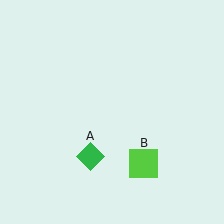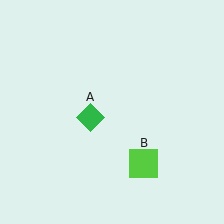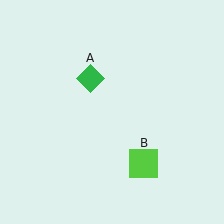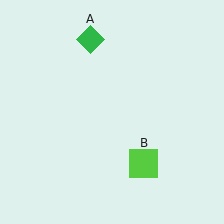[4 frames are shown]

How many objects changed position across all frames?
1 object changed position: green diamond (object A).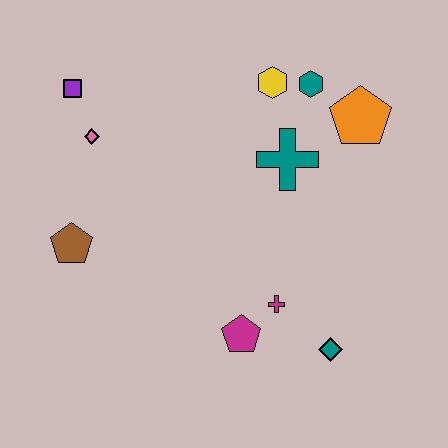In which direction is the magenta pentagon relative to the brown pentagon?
The magenta pentagon is to the right of the brown pentagon.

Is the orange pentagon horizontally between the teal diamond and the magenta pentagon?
No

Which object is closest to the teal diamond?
The magenta cross is closest to the teal diamond.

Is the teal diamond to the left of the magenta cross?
No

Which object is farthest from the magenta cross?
The purple square is farthest from the magenta cross.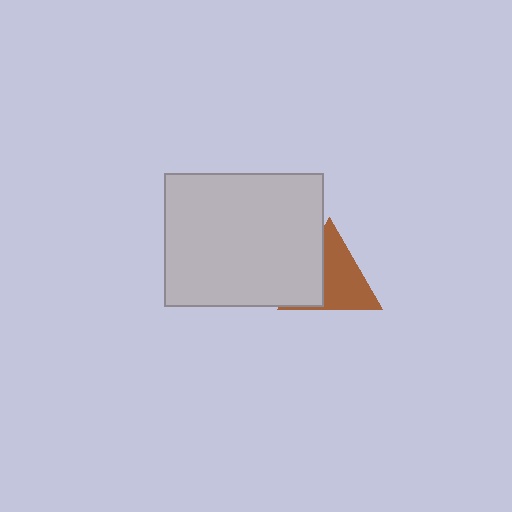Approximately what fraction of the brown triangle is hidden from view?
Roughly 37% of the brown triangle is hidden behind the light gray rectangle.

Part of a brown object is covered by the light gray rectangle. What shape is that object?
It is a triangle.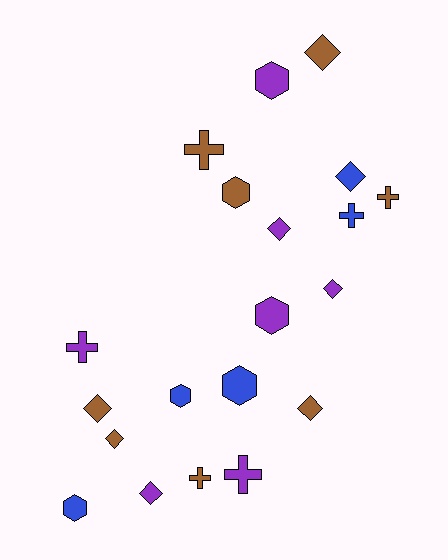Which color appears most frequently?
Brown, with 8 objects.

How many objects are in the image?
There are 20 objects.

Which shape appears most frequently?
Diamond, with 8 objects.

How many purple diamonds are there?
There are 3 purple diamonds.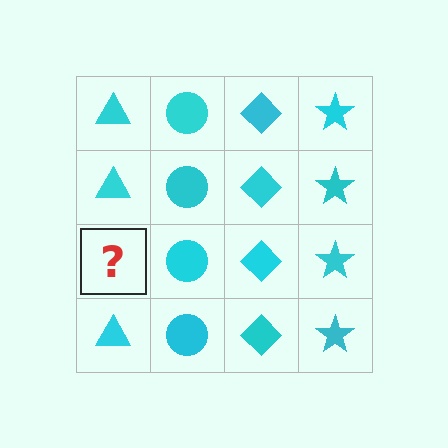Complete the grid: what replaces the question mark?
The question mark should be replaced with a cyan triangle.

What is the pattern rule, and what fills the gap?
The rule is that each column has a consistent shape. The gap should be filled with a cyan triangle.